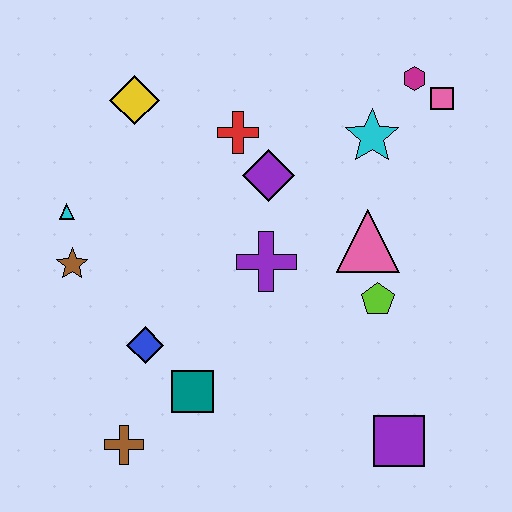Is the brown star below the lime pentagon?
No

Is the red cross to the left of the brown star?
No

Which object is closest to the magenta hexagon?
The pink square is closest to the magenta hexagon.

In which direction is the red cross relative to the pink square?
The red cross is to the left of the pink square.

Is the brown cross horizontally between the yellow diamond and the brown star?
Yes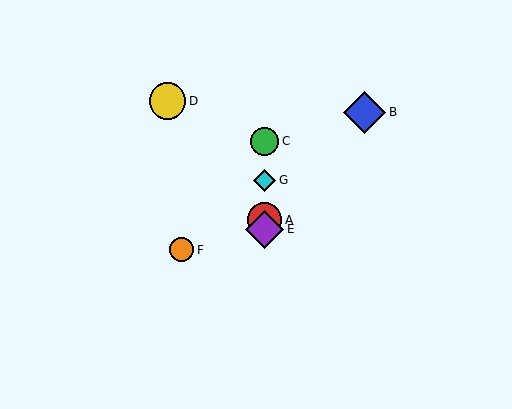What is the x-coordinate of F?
Object F is at x≈182.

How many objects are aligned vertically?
4 objects (A, C, E, G) are aligned vertically.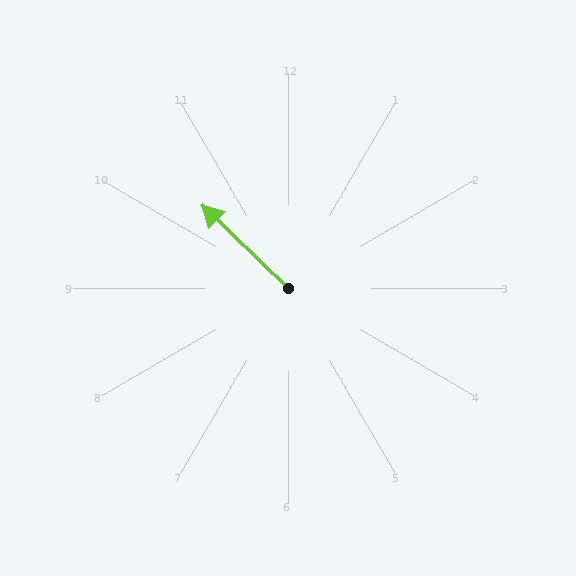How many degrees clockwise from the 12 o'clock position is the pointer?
Approximately 314 degrees.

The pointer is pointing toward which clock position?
Roughly 10 o'clock.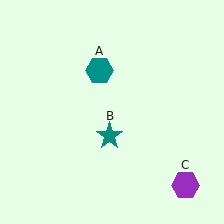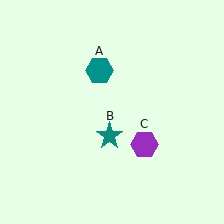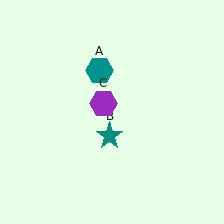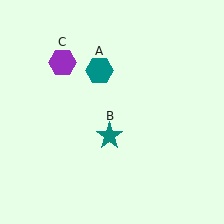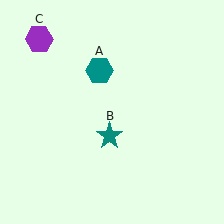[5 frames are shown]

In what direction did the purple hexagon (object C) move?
The purple hexagon (object C) moved up and to the left.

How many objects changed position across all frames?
1 object changed position: purple hexagon (object C).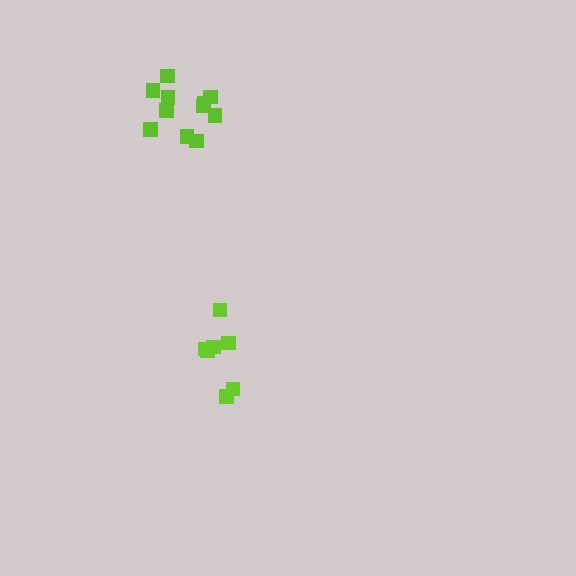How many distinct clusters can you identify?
There are 2 distinct clusters.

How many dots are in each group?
Group 1: 11 dots, Group 2: 7 dots (18 total).